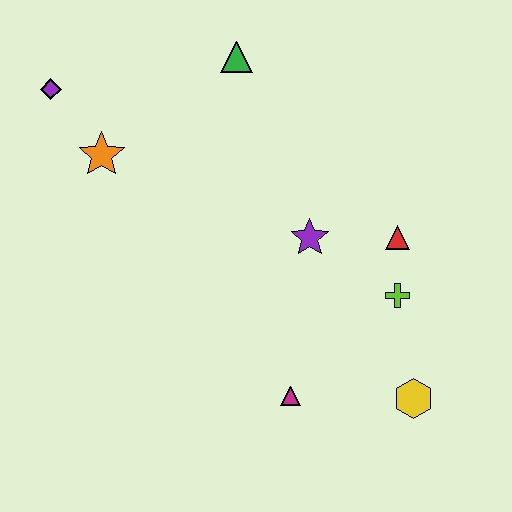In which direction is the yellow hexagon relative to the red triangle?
The yellow hexagon is below the red triangle.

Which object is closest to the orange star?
The purple diamond is closest to the orange star.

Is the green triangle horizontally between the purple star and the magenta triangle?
No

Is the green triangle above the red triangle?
Yes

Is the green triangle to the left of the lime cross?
Yes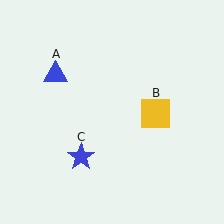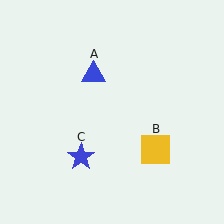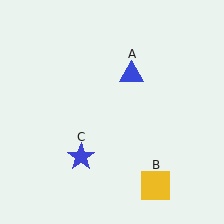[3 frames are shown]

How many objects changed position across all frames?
2 objects changed position: blue triangle (object A), yellow square (object B).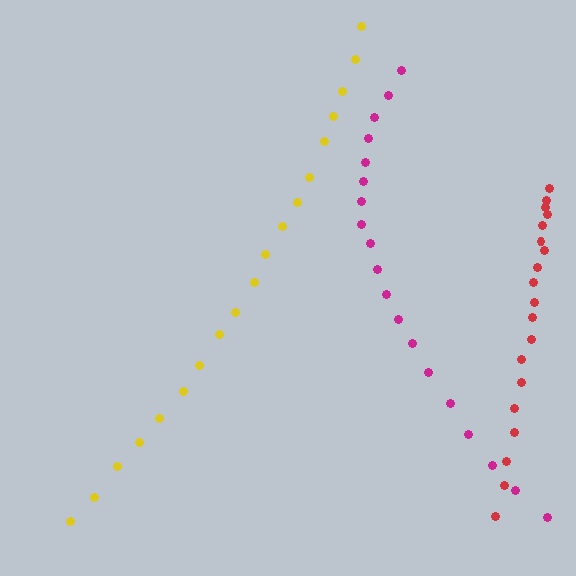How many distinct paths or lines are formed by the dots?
There are 3 distinct paths.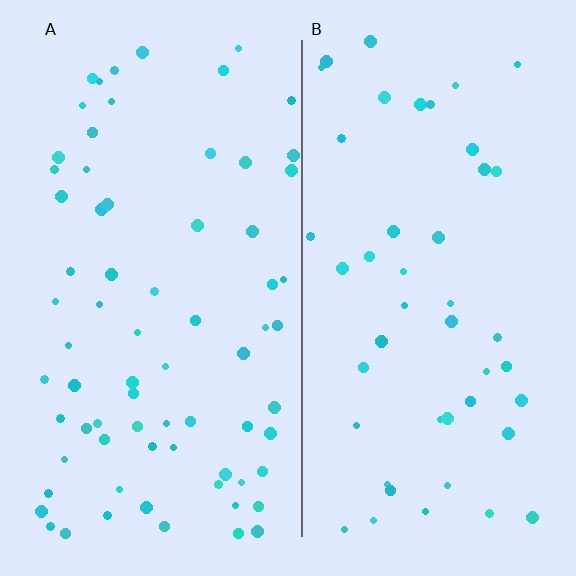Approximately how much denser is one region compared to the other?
Approximately 1.5× — region A over region B.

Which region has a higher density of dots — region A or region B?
A (the left).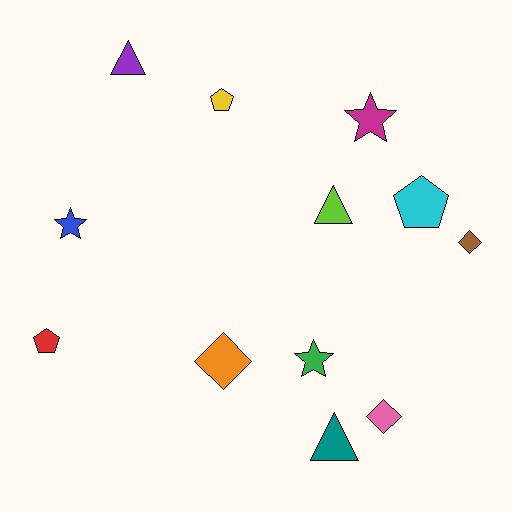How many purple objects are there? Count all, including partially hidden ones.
There is 1 purple object.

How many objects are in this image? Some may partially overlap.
There are 12 objects.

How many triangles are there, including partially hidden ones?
There are 3 triangles.